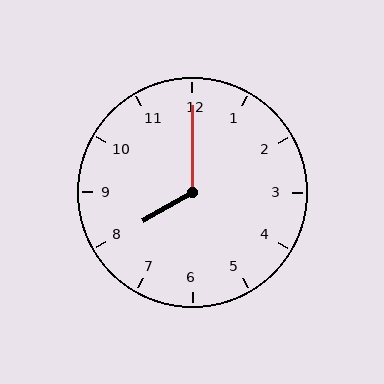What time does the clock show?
8:00.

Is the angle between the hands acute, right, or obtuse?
It is obtuse.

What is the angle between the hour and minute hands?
Approximately 120 degrees.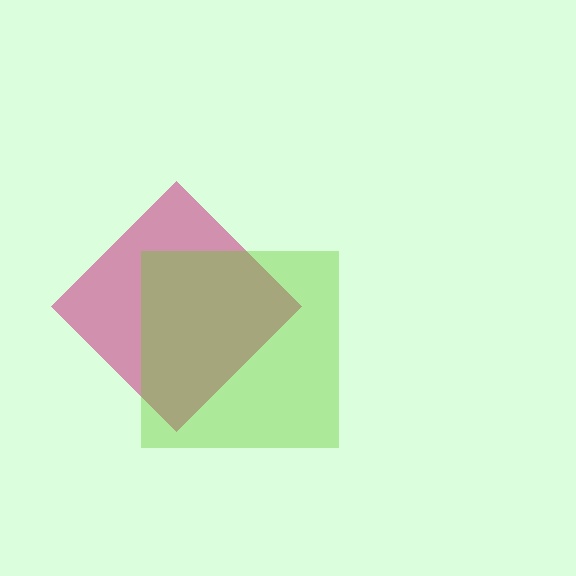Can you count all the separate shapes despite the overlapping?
Yes, there are 2 separate shapes.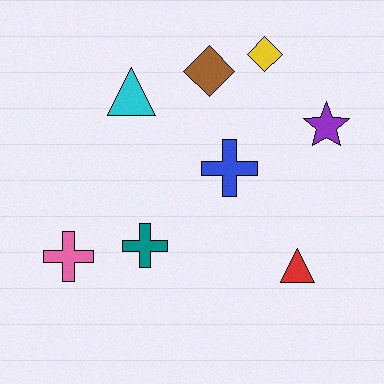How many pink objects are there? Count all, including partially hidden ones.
There is 1 pink object.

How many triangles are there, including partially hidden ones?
There are 2 triangles.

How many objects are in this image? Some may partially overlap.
There are 8 objects.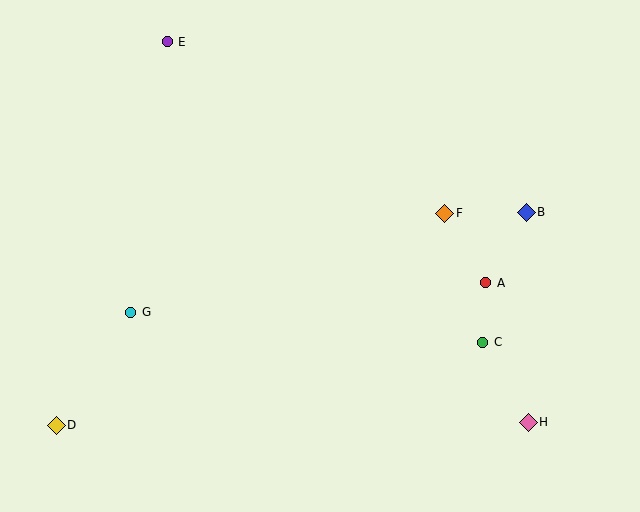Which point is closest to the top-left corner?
Point E is closest to the top-left corner.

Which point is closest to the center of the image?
Point F at (445, 213) is closest to the center.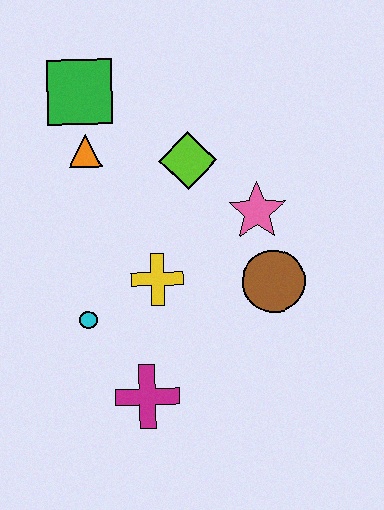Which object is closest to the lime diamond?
The pink star is closest to the lime diamond.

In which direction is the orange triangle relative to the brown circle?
The orange triangle is to the left of the brown circle.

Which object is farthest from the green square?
The magenta cross is farthest from the green square.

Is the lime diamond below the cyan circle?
No